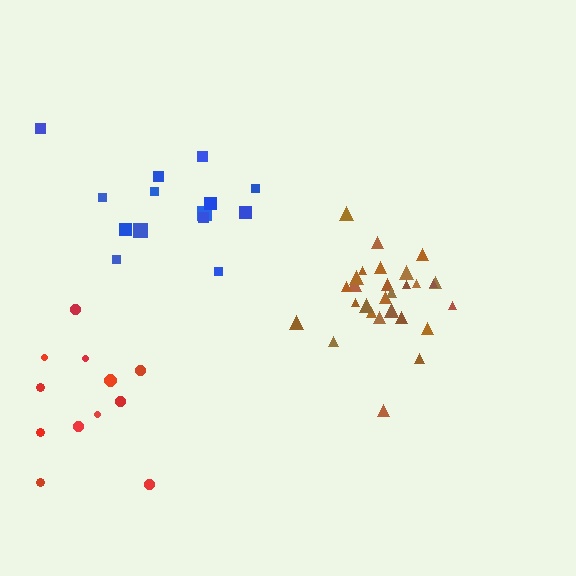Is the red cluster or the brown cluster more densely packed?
Brown.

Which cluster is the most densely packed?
Brown.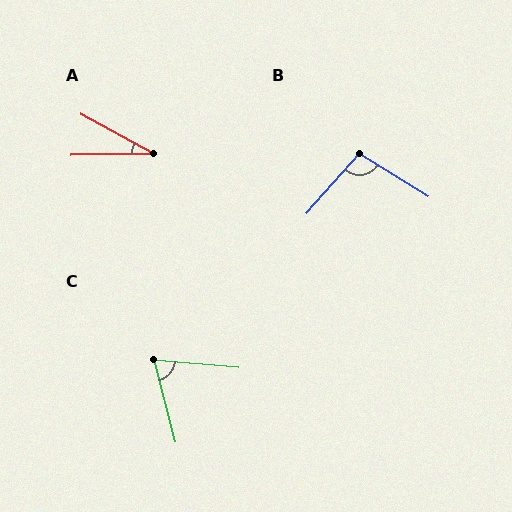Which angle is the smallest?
A, at approximately 29 degrees.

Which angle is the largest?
B, at approximately 99 degrees.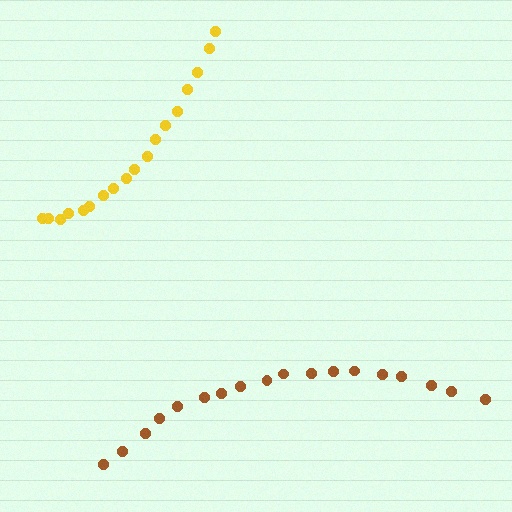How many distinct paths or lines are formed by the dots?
There are 2 distinct paths.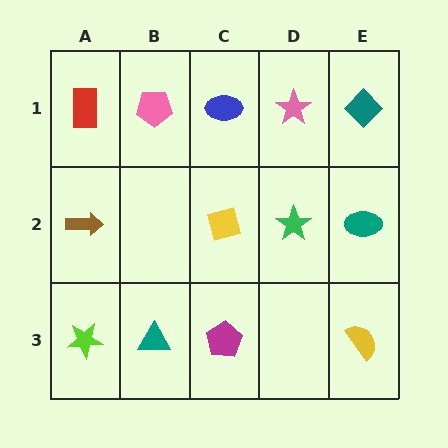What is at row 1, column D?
A pink star.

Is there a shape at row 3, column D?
No, that cell is empty.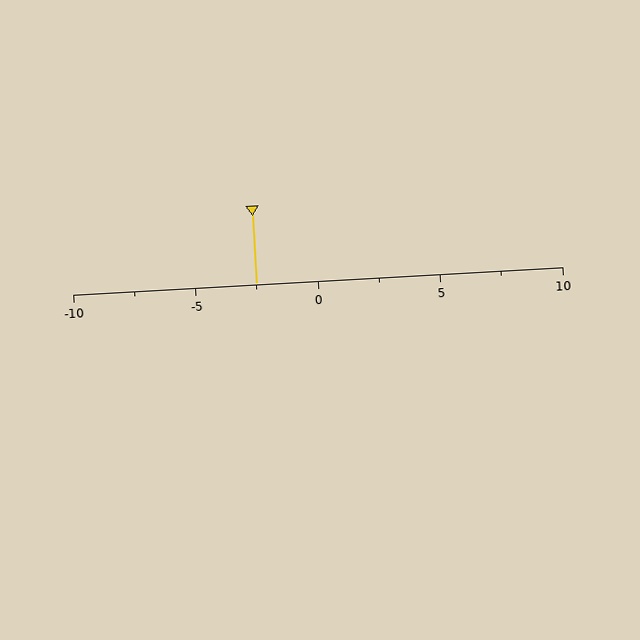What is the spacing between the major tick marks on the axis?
The major ticks are spaced 5 apart.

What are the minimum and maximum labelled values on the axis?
The axis runs from -10 to 10.